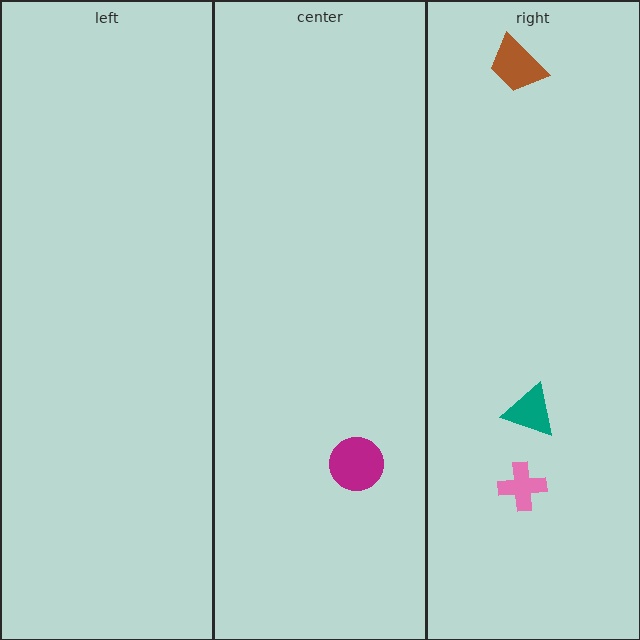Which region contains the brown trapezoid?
The right region.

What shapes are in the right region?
The brown trapezoid, the teal triangle, the pink cross.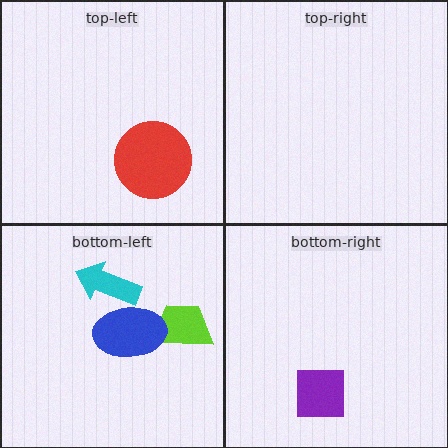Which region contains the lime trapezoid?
The bottom-left region.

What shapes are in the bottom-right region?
The purple square.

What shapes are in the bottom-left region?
The lime trapezoid, the blue ellipse, the cyan arrow.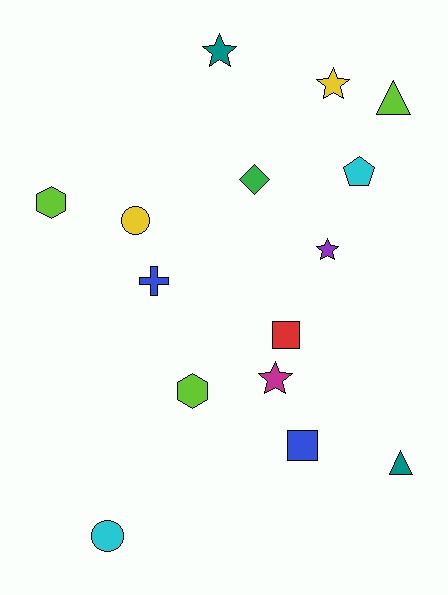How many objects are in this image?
There are 15 objects.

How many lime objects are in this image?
There are 3 lime objects.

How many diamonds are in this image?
There is 1 diamond.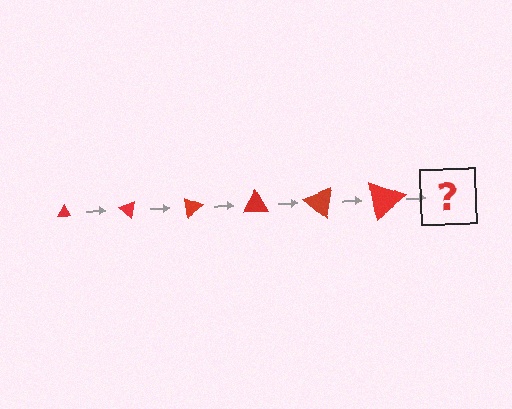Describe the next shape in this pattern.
It should be a triangle, larger than the previous one and rotated 240 degrees from the start.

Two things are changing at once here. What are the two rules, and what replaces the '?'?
The two rules are that the triangle grows larger each step and it rotates 40 degrees each step. The '?' should be a triangle, larger than the previous one and rotated 240 degrees from the start.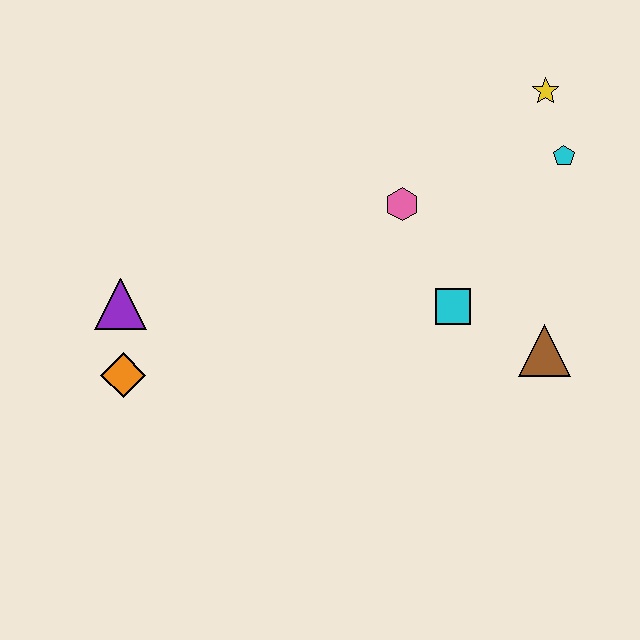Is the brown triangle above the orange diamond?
Yes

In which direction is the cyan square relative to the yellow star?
The cyan square is below the yellow star.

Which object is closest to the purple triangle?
The orange diamond is closest to the purple triangle.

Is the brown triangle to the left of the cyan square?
No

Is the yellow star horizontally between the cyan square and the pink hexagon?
No